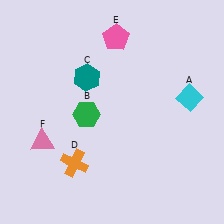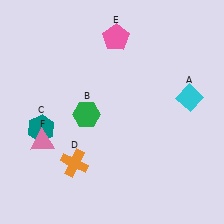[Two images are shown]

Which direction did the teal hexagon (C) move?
The teal hexagon (C) moved down.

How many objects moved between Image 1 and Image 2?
1 object moved between the two images.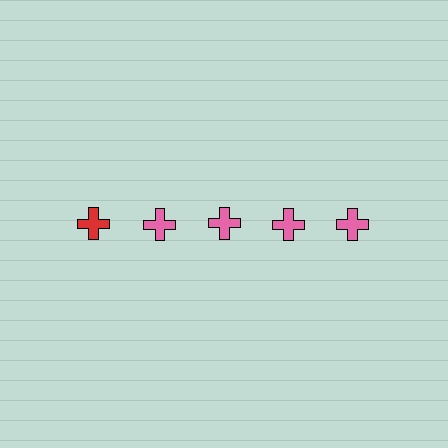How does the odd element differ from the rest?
It has a different color: red instead of pink.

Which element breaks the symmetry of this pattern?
The red cross in the top row, leftmost column breaks the symmetry. All other shapes are pink crosses.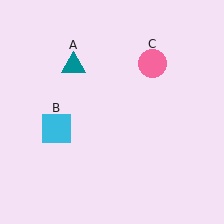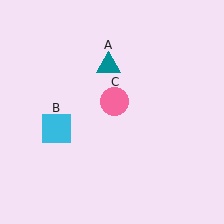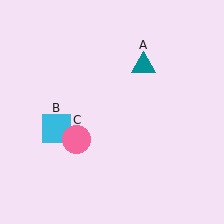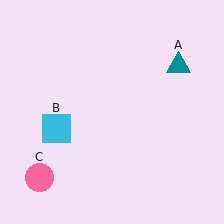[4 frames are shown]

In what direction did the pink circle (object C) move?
The pink circle (object C) moved down and to the left.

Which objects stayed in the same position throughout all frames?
Cyan square (object B) remained stationary.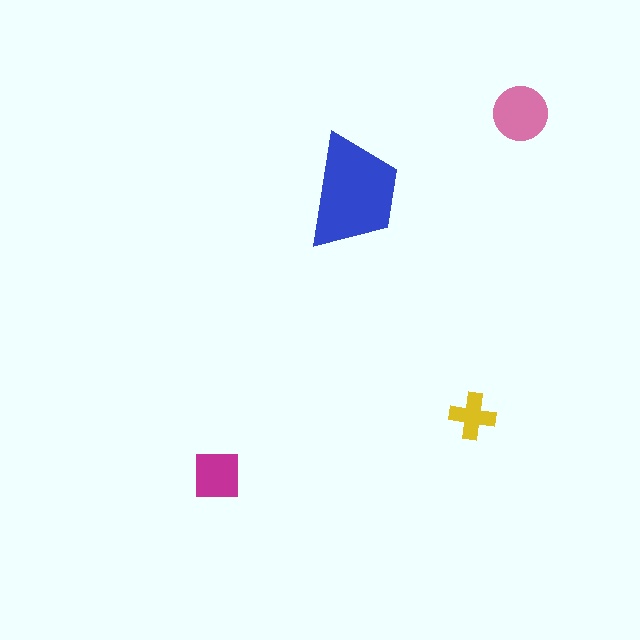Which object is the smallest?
The yellow cross.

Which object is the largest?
The blue trapezoid.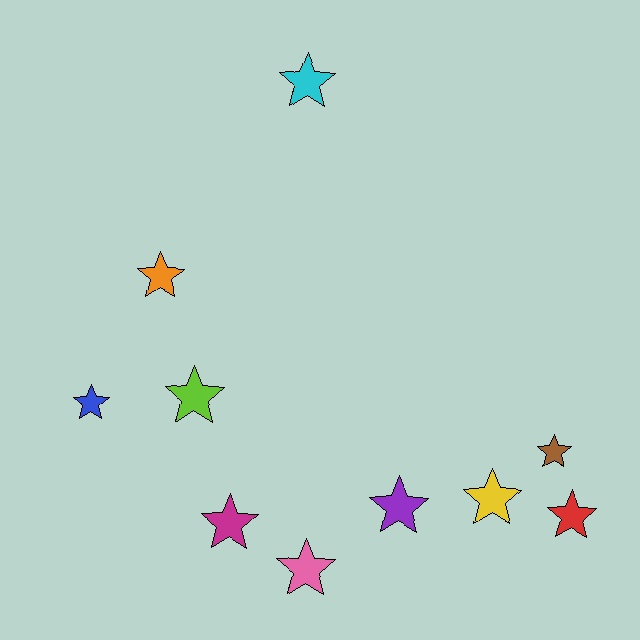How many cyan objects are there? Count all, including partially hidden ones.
There is 1 cyan object.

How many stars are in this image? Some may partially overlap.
There are 10 stars.